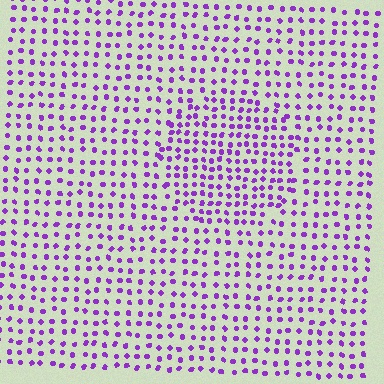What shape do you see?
I see a circle.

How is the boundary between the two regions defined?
The boundary is defined by a change in element density (approximately 1.5x ratio). All elements are the same color, size, and shape.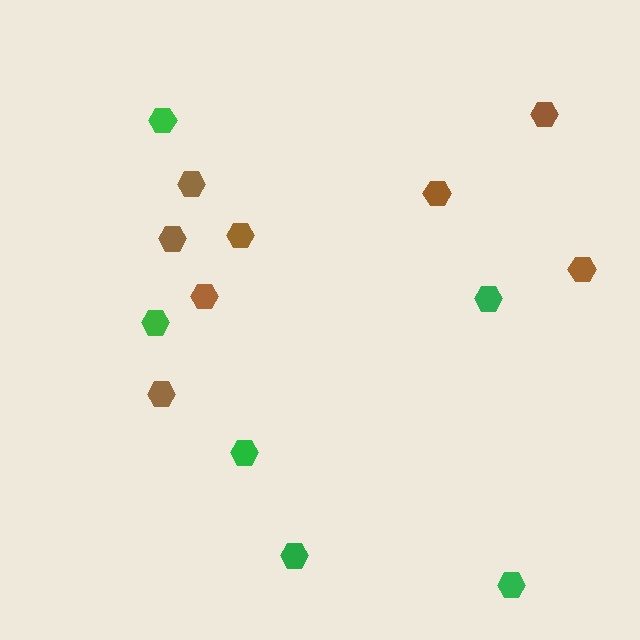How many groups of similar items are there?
There are 2 groups: one group of green hexagons (6) and one group of brown hexagons (8).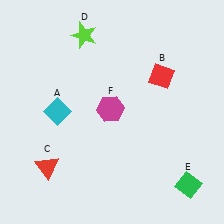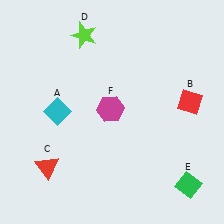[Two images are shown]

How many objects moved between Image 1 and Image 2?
1 object moved between the two images.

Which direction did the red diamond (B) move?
The red diamond (B) moved right.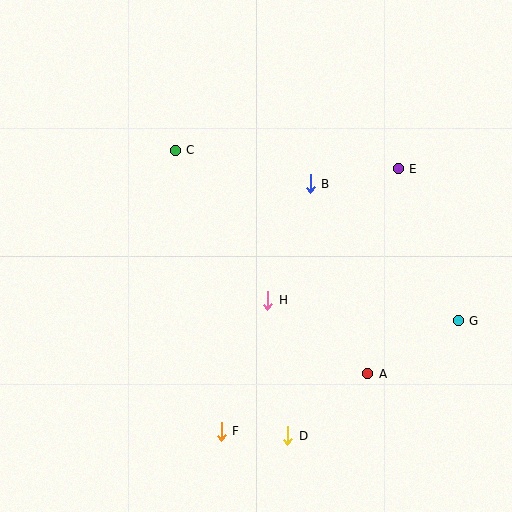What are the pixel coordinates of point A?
Point A is at (368, 374).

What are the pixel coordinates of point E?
Point E is at (398, 169).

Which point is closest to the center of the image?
Point H at (268, 300) is closest to the center.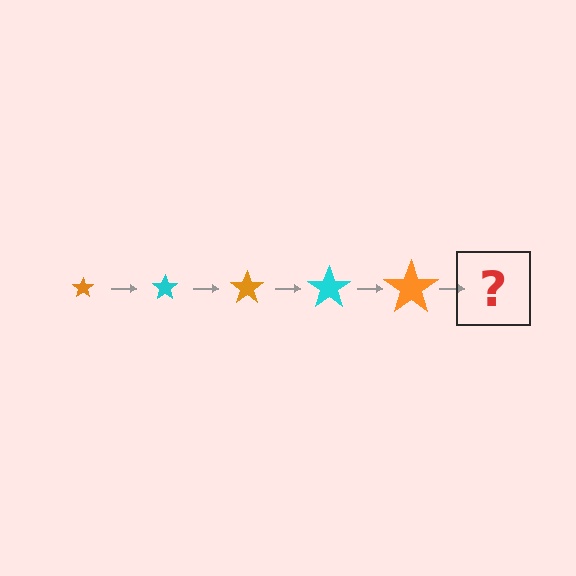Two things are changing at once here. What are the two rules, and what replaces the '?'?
The two rules are that the star grows larger each step and the color cycles through orange and cyan. The '?' should be a cyan star, larger than the previous one.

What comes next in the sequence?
The next element should be a cyan star, larger than the previous one.